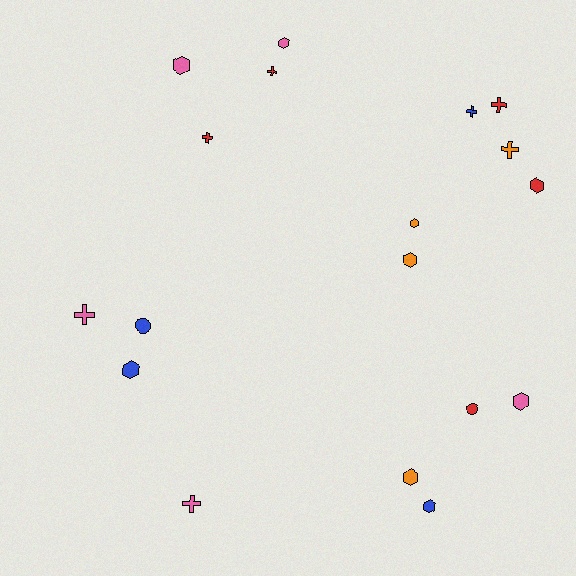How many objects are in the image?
There are 18 objects.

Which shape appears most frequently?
Hexagon, with 9 objects.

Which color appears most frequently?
Pink, with 5 objects.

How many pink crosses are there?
There are 2 pink crosses.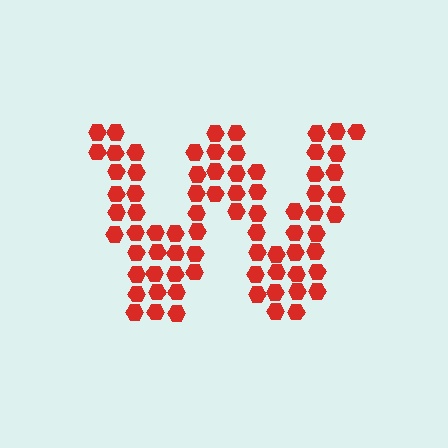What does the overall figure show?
The overall figure shows the letter W.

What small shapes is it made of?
It is made of small hexagons.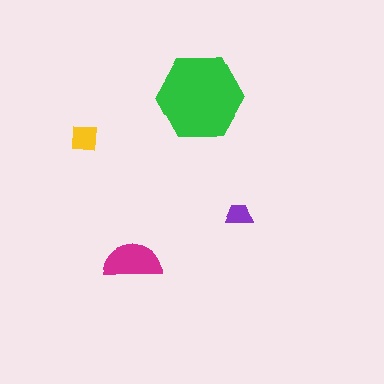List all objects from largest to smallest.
The green hexagon, the magenta semicircle, the yellow square, the purple trapezoid.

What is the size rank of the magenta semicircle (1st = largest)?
2nd.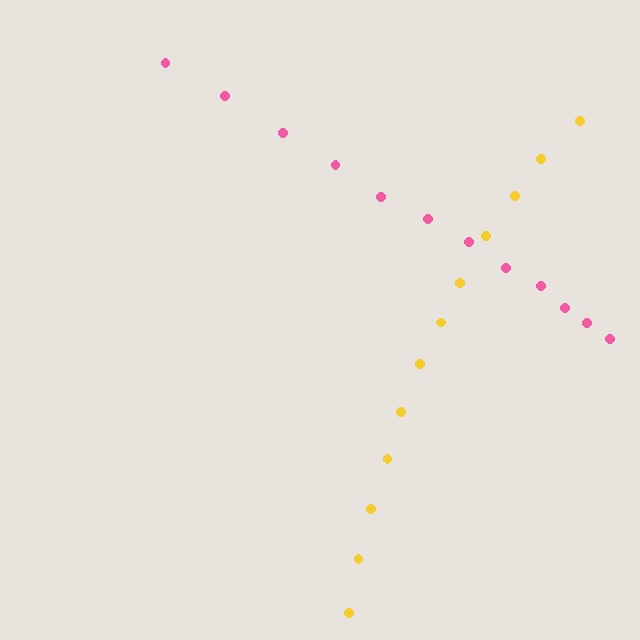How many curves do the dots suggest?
There are 2 distinct paths.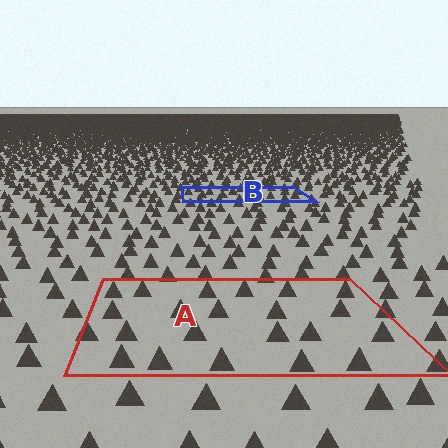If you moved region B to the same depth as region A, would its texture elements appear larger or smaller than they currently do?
They would appear larger. At a closer depth, the same texture elements are projected at a bigger on-screen size.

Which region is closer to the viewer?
Region A is closer. The texture elements there are larger and more spread out.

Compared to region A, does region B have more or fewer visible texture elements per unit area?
Region B has more texture elements per unit area — they are packed more densely because it is farther away.